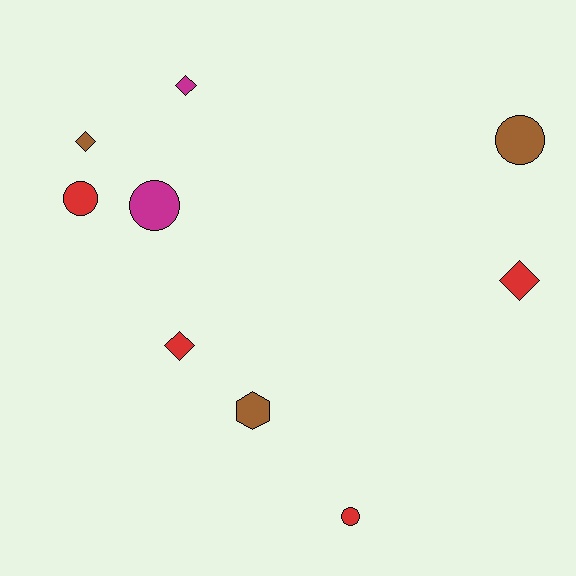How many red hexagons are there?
There are no red hexagons.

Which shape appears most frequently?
Circle, with 4 objects.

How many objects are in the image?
There are 9 objects.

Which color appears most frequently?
Red, with 4 objects.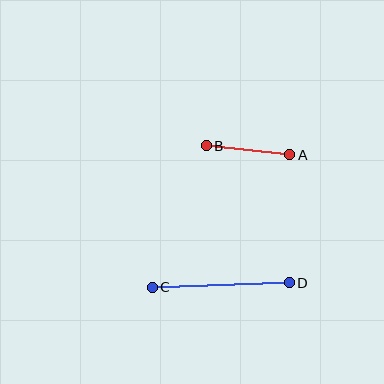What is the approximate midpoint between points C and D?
The midpoint is at approximately (221, 285) pixels.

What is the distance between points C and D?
The distance is approximately 137 pixels.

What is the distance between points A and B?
The distance is approximately 84 pixels.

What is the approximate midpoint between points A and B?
The midpoint is at approximately (248, 150) pixels.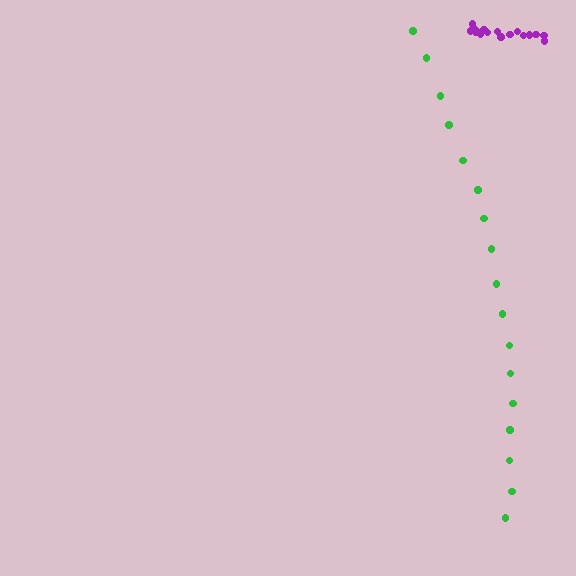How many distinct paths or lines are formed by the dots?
There are 2 distinct paths.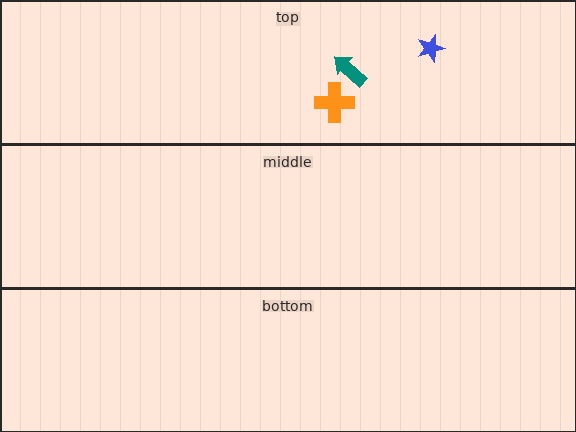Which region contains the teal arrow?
The top region.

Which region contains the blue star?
The top region.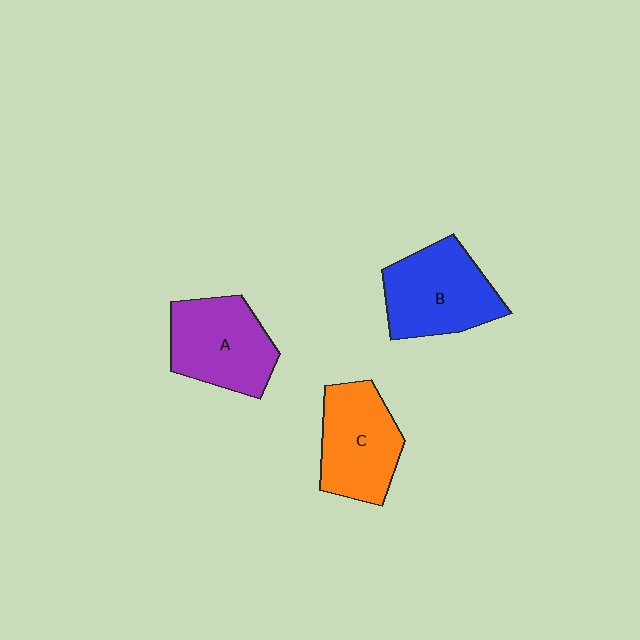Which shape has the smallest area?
Shape C (orange).